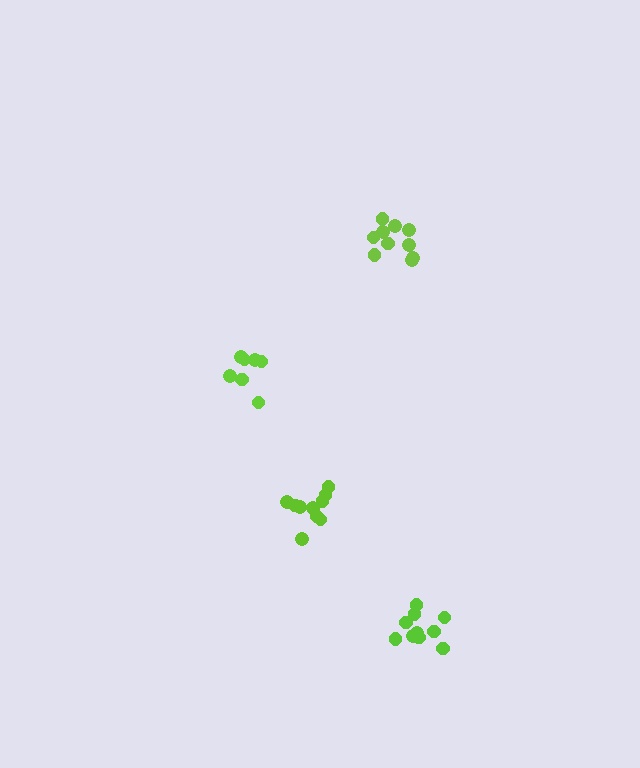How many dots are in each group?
Group 1: 10 dots, Group 2: 10 dots, Group 3: 10 dots, Group 4: 7 dots (37 total).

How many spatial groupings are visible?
There are 4 spatial groupings.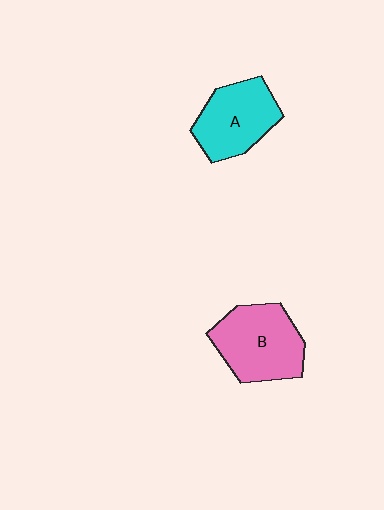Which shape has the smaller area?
Shape A (cyan).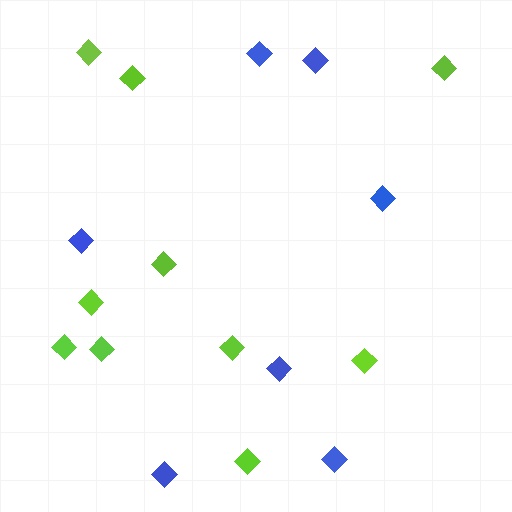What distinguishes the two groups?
There are 2 groups: one group of blue diamonds (7) and one group of lime diamonds (10).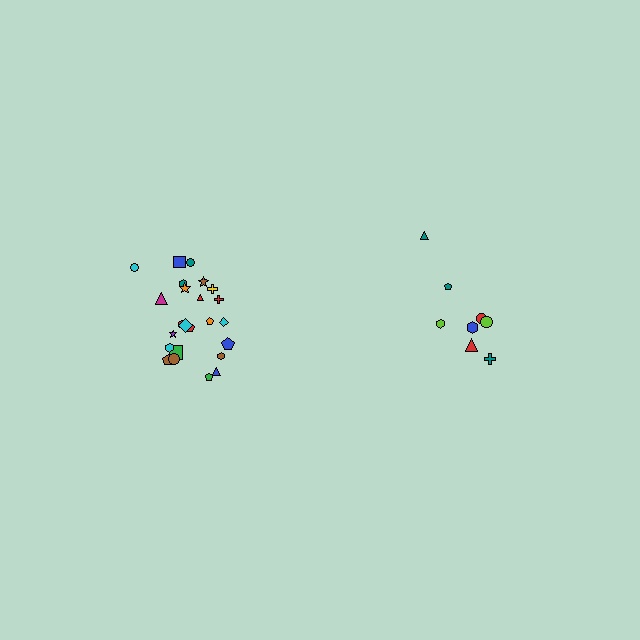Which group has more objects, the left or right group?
The left group.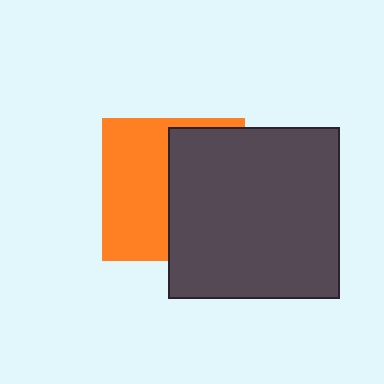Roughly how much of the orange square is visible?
About half of it is visible (roughly 50%).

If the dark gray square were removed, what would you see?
You would see the complete orange square.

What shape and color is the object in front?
The object in front is a dark gray square.